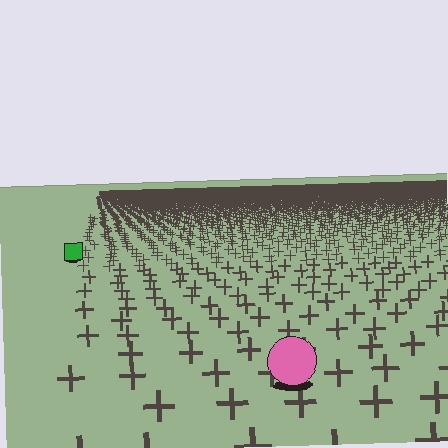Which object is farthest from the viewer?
The green square is farthest from the viewer. It appears smaller and the ground texture around it is denser.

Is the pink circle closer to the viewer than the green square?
Yes. The pink circle is closer — you can tell from the texture gradient: the ground texture is coarser near it.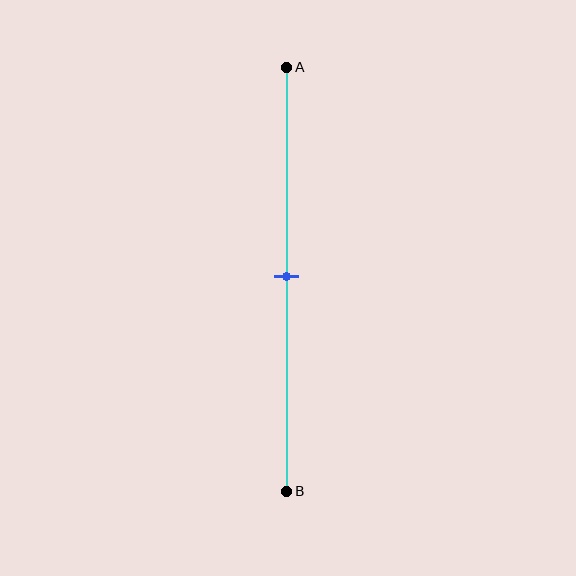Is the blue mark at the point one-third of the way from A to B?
No, the mark is at about 50% from A, not at the 33% one-third point.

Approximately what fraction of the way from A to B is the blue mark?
The blue mark is approximately 50% of the way from A to B.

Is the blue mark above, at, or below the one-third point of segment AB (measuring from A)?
The blue mark is below the one-third point of segment AB.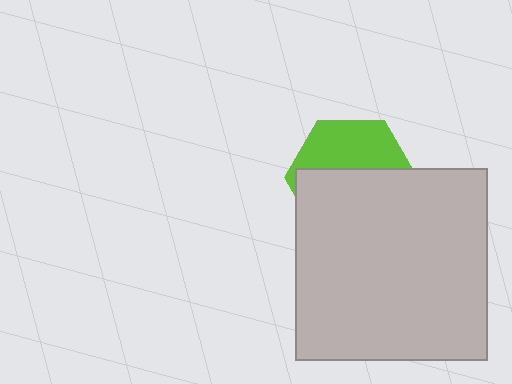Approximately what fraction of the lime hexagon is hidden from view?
Roughly 59% of the lime hexagon is hidden behind the light gray square.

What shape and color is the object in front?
The object in front is a light gray square.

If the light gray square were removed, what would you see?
You would see the complete lime hexagon.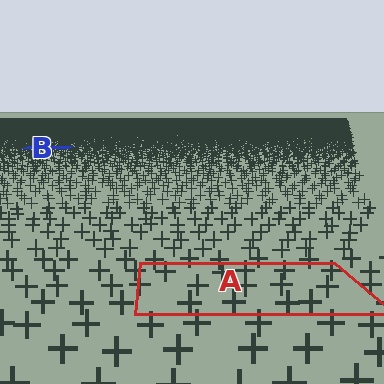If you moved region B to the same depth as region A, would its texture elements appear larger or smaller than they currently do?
They would appear larger. At a closer depth, the same texture elements are projected at a bigger on-screen size.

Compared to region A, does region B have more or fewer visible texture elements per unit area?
Region B has more texture elements per unit area — they are packed more densely because it is farther away.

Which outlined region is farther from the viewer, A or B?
Region B is farther from the viewer — the texture elements inside it appear smaller and more densely packed.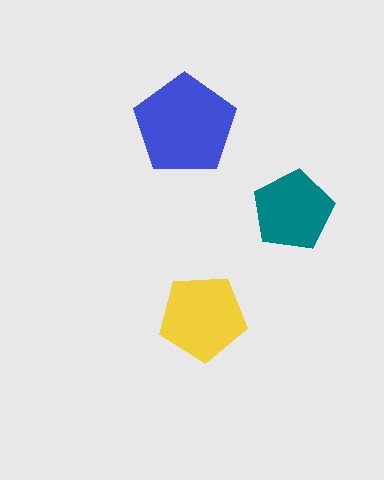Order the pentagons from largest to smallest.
the blue one, the yellow one, the teal one.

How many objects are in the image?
There are 3 objects in the image.